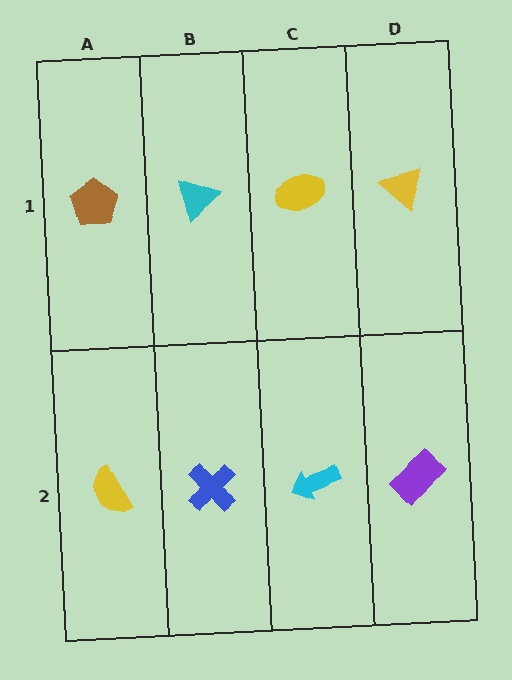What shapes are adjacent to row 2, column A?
A brown pentagon (row 1, column A), a blue cross (row 2, column B).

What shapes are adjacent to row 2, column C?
A yellow ellipse (row 1, column C), a blue cross (row 2, column B), a purple rectangle (row 2, column D).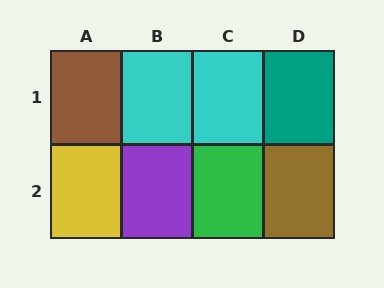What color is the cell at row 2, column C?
Green.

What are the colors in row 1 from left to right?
Brown, cyan, cyan, teal.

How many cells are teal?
1 cell is teal.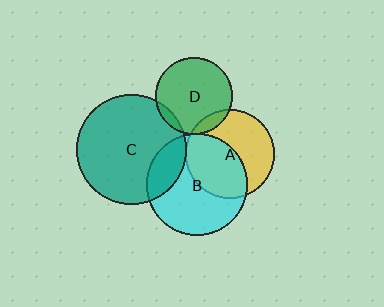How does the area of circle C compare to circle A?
Approximately 1.5 times.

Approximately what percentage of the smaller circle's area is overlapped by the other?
Approximately 10%.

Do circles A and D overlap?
Yes.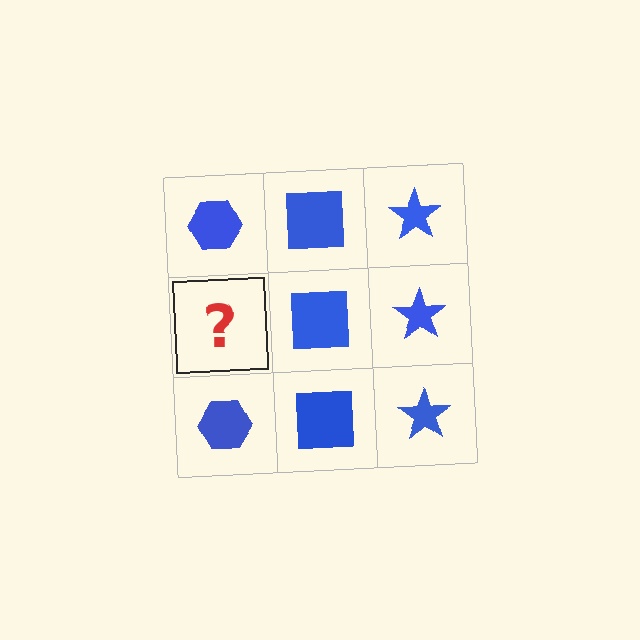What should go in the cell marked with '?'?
The missing cell should contain a blue hexagon.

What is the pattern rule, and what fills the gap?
The rule is that each column has a consistent shape. The gap should be filled with a blue hexagon.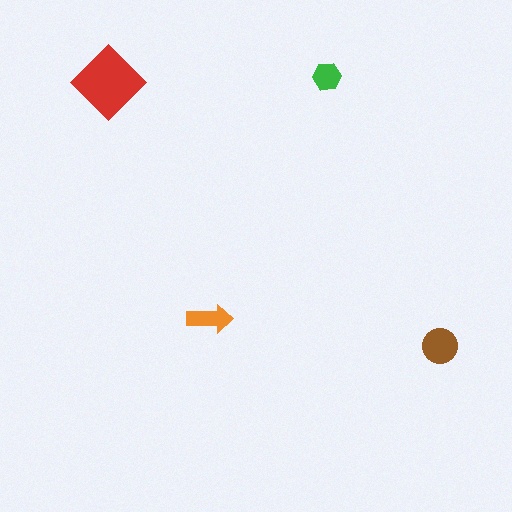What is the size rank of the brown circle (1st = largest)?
2nd.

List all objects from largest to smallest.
The red diamond, the brown circle, the orange arrow, the green hexagon.